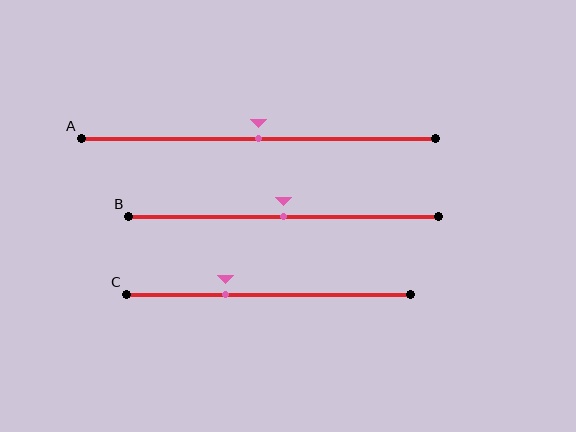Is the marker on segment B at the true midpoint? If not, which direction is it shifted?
Yes, the marker on segment B is at the true midpoint.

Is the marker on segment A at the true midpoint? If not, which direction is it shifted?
Yes, the marker on segment A is at the true midpoint.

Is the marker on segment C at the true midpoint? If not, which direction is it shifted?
No, the marker on segment C is shifted to the left by about 15% of the segment length.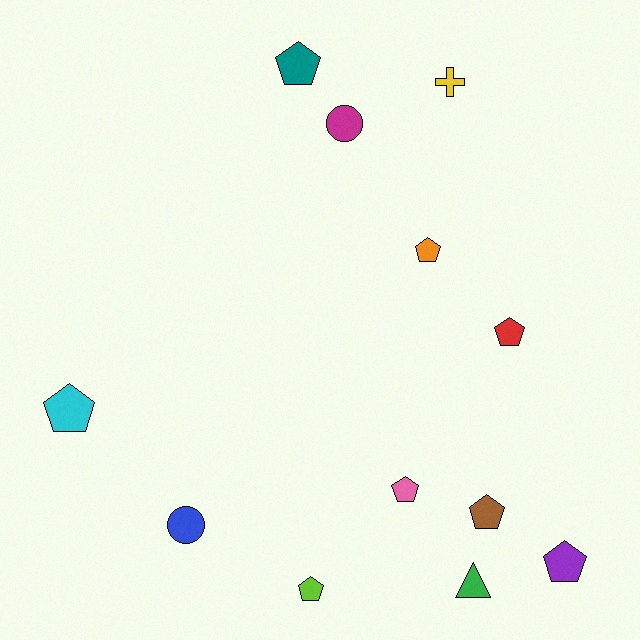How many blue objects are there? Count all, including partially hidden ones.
There is 1 blue object.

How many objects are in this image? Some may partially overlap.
There are 12 objects.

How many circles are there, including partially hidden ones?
There are 2 circles.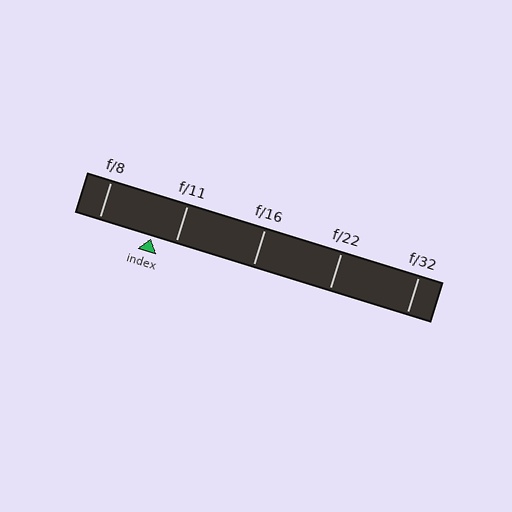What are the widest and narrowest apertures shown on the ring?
The widest aperture shown is f/8 and the narrowest is f/32.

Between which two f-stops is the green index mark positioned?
The index mark is between f/8 and f/11.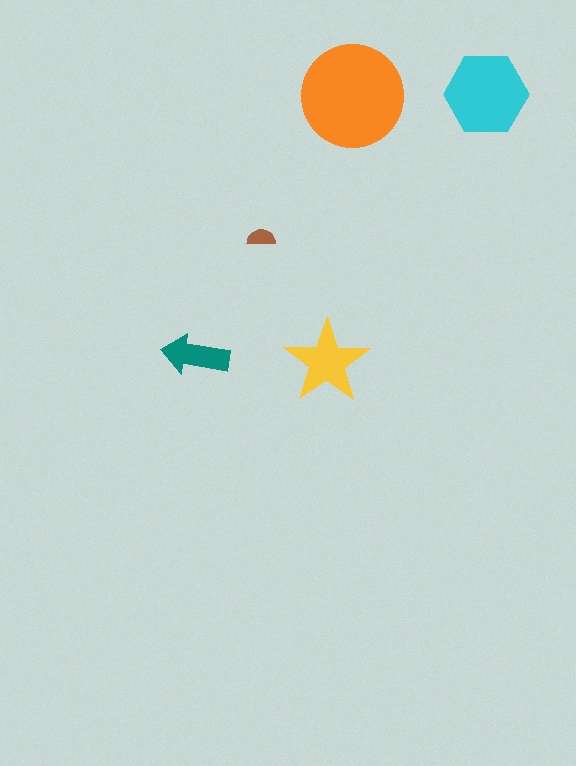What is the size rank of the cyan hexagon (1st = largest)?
2nd.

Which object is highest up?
The cyan hexagon is topmost.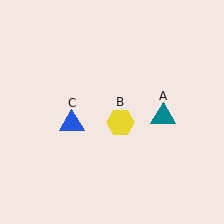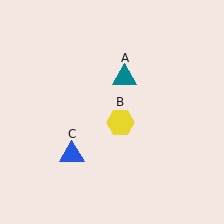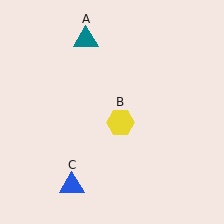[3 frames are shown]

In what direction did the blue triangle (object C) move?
The blue triangle (object C) moved down.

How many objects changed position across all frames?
2 objects changed position: teal triangle (object A), blue triangle (object C).